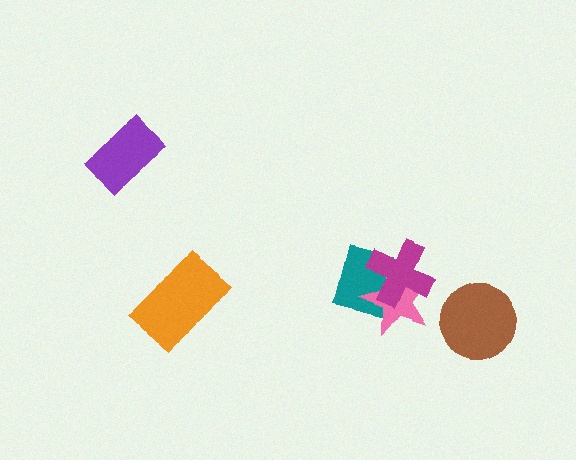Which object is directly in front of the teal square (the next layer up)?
The pink star is directly in front of the teal square.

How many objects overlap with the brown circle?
0 objects overlap with the brown circle.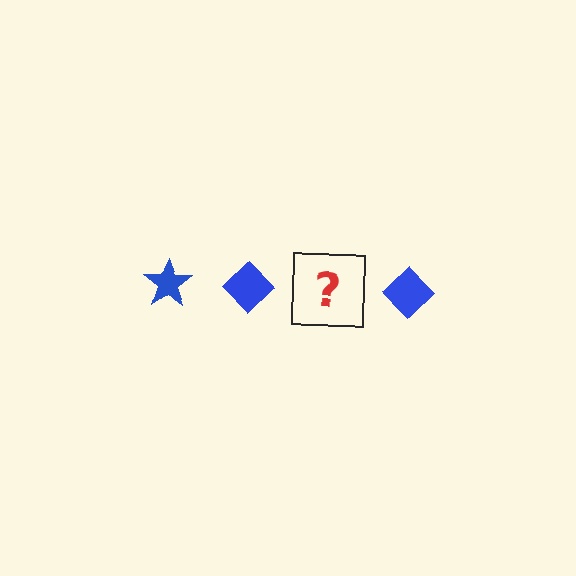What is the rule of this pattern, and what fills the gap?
The rule is that the pattern cycles through star, diamond shapes in blue. The gap should be filled with a blue star.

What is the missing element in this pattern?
The missing element is a blue star.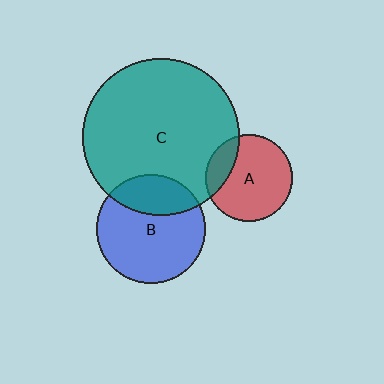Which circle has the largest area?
Circle C (teal).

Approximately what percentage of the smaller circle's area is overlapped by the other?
Approximately 20%.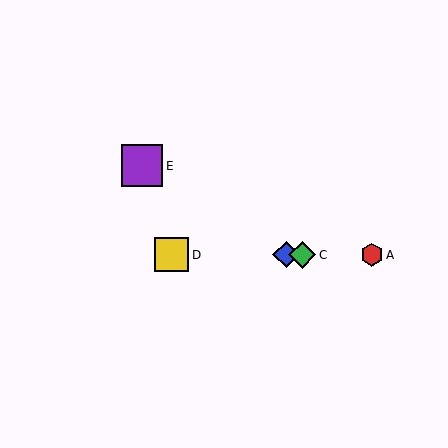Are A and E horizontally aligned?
No, A is at y≈255 and E is at y≈166.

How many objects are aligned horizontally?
4 objects (A, B, C, D) are aligned horizontally.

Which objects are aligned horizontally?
Objects A, B, C, D are aligned horizontally.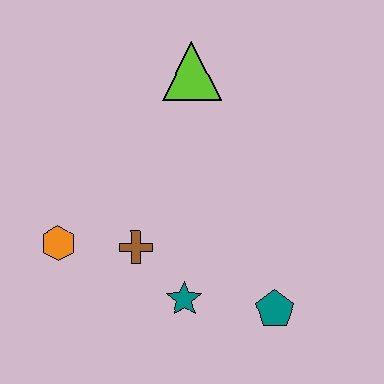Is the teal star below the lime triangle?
Yes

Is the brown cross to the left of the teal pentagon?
Yes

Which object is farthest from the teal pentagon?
The lime triangle is farthest from the teal pentagon.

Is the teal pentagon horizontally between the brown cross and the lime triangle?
No